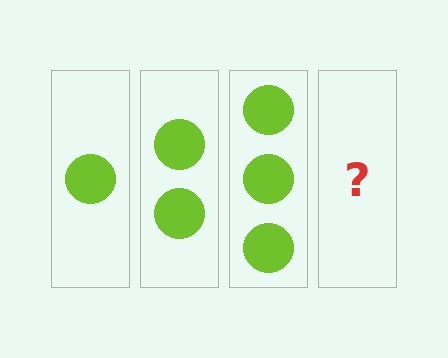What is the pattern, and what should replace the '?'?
The pattern is that each step adds one more circle. The '?' should be 4 circles.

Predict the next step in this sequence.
The next step is 4 circles.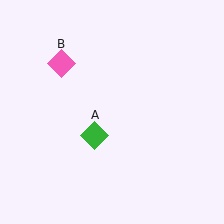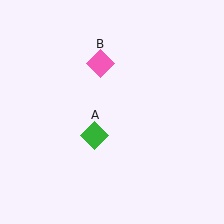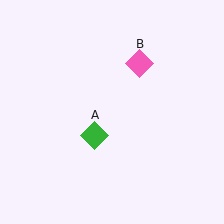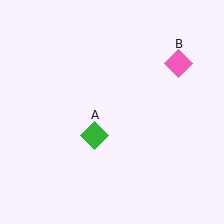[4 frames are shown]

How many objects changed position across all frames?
1 object changed position: pink diamond (object B).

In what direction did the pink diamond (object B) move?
The pink diamond (object B) moved right.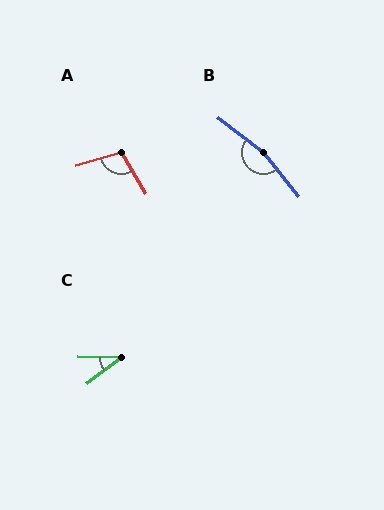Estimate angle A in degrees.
Approximately 105 degrees.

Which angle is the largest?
B, at approximately 167 degrees.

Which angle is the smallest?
C, at approximately 38 degrees.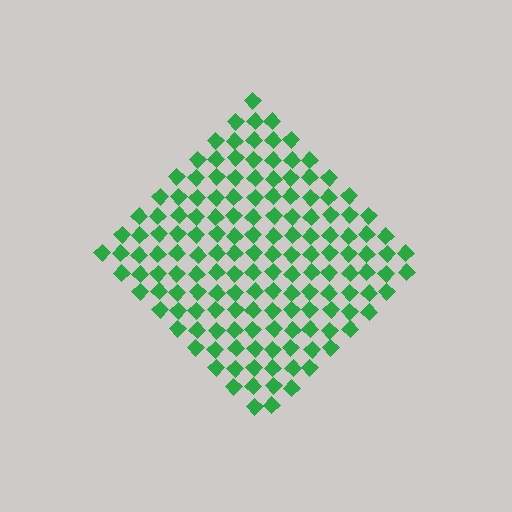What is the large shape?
The large shape is a diamond.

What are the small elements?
The small elements are diamonds.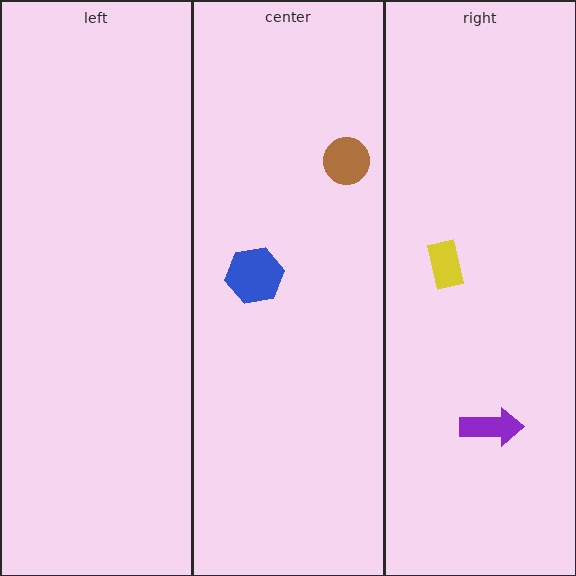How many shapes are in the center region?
2.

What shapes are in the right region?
The yellow rectangle, the purple arrow.